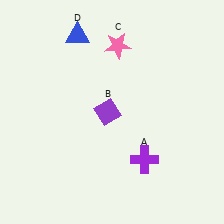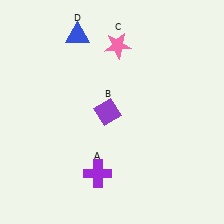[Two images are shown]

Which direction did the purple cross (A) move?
The purple cross (A) moved left.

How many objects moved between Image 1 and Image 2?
1 object moved between the two images.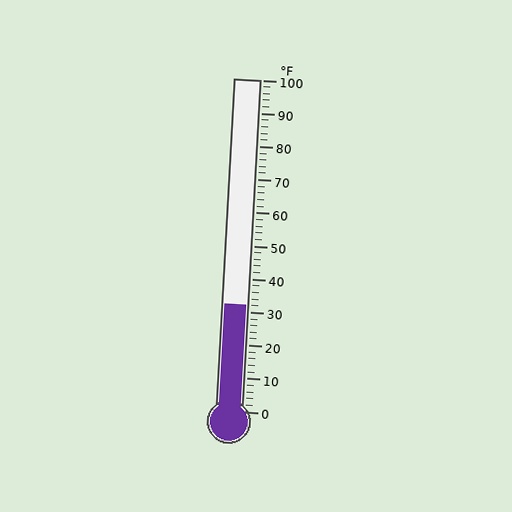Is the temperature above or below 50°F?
The temperature is below 50°F.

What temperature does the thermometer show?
The thermometer shows approximately 32°F.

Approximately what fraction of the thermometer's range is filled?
The thermometer is filled to approximately 30% of its range.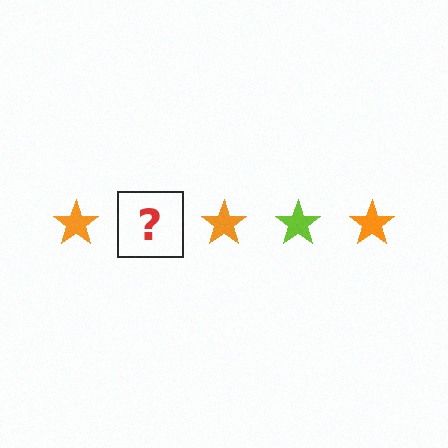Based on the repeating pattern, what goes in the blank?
The blank should be a lime star.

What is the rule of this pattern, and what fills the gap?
The rule is that the pattern cycles through orange, lime stars. The gap should be filled with a lime star.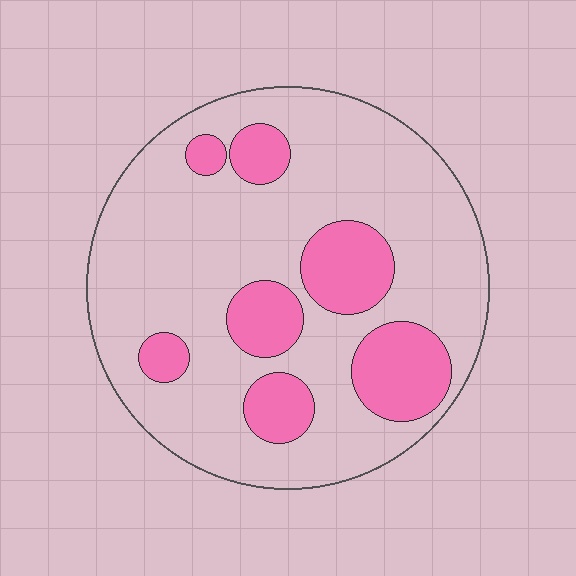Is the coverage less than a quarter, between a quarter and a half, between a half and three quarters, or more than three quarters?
Less than a quarter.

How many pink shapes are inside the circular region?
7.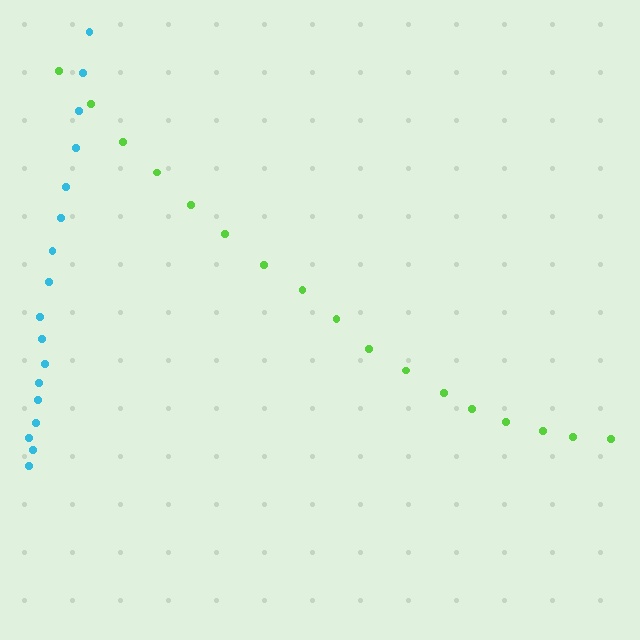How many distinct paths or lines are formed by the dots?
There are 2 distinct paths.